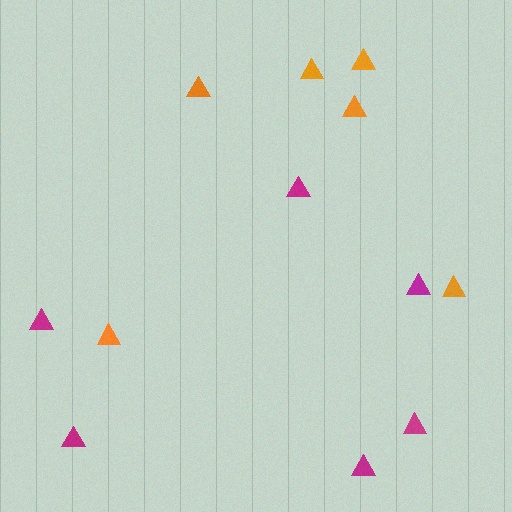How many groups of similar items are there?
There are 2 groups: one group of magenta triangles (6) and one group of orange triangles (6).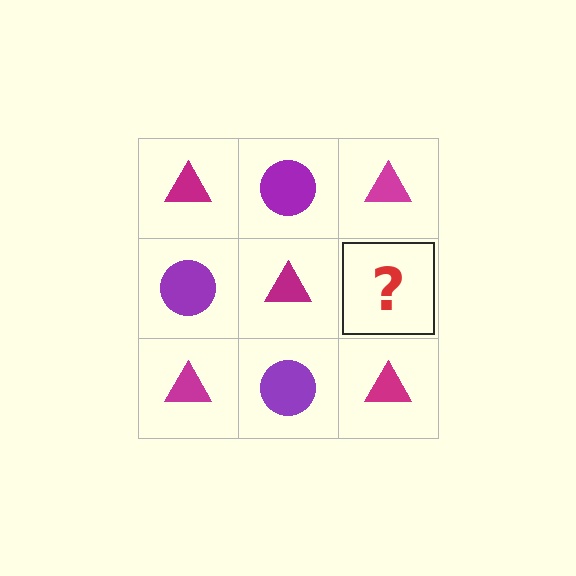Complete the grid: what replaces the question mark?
The question mark should be replaced with a purple circle.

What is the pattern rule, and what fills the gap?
The rule is that it alternates magenta triangle and purple circle in a checkerboard pattern. The gap should be filled with a purple circle.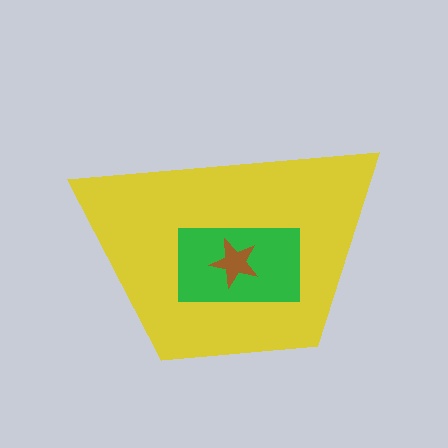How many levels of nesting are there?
3.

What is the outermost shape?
The yellow trapezoid.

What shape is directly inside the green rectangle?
The brown star.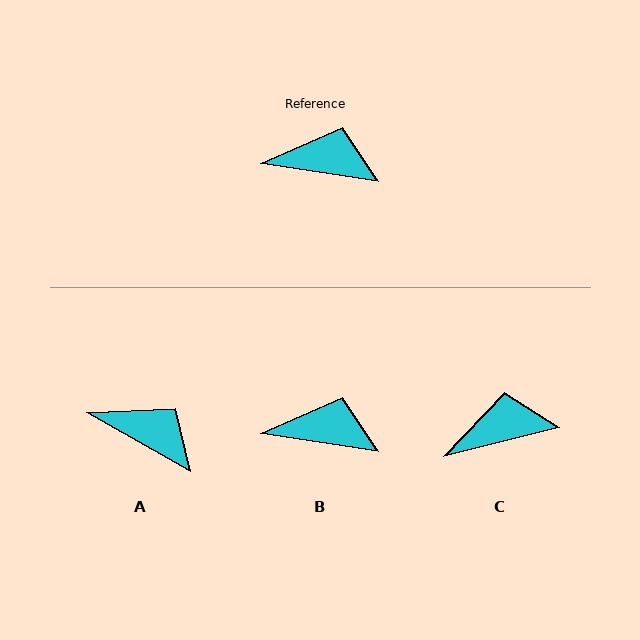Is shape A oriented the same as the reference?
No, it is off by about 21 degrees.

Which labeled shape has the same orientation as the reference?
B.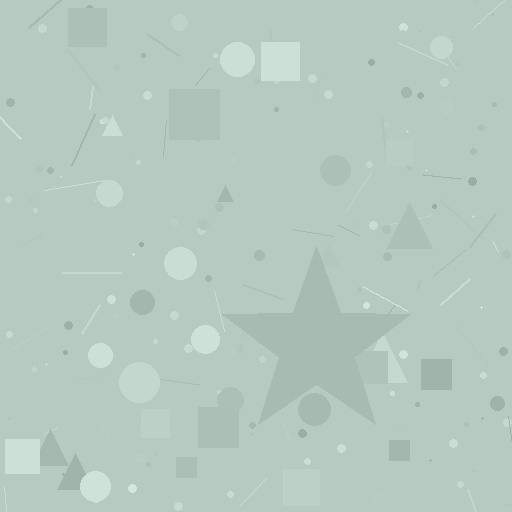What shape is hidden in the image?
A star is hidden in the image.